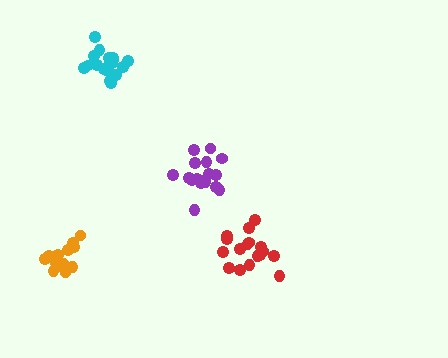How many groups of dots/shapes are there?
There are 4 groups.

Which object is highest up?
The cyan cluster is topmost.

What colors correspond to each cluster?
The clusters are colored: red, purple, orange, cyan.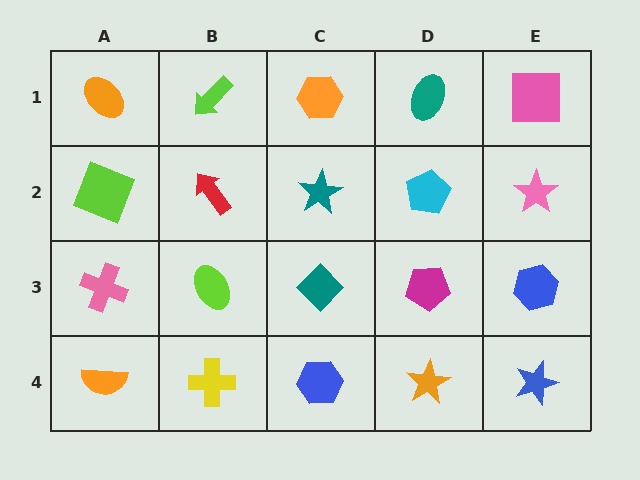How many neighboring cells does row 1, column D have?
3.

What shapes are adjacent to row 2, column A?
An orange ellipse (row 1, column A), a pink cross (row 3, column A), a red arrow (row 2, column B).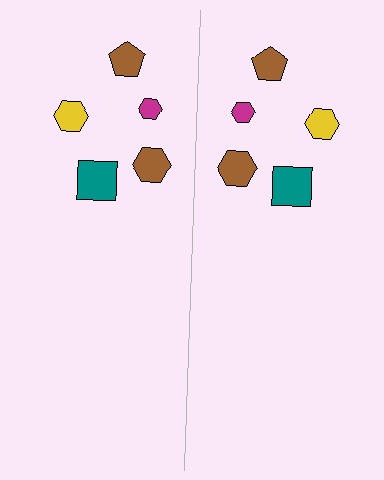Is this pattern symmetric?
Yes, this pattern has bilateral (reflection) symmetry.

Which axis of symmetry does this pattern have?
The pattern has a vertical axis of symmetry running through the center of the image.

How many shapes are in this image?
There are 10 shapes in this image.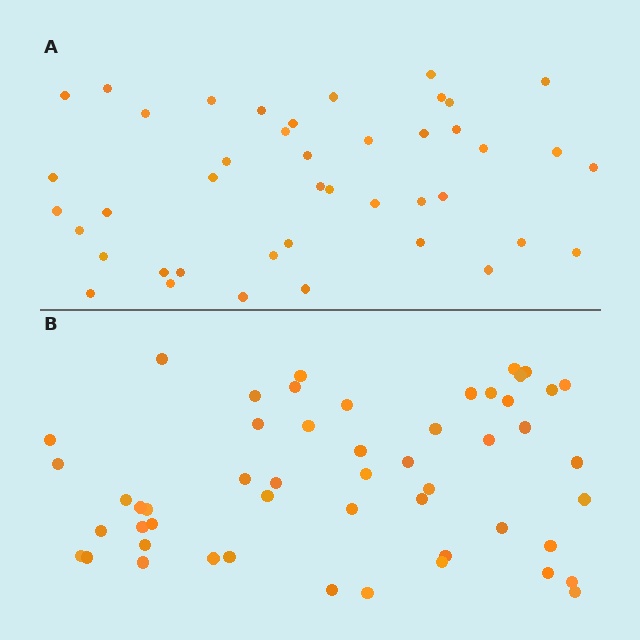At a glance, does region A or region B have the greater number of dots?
Region B (the bottom region) has more dots.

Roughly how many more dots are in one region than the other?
Region B has roughly 8 or so more dots than region A.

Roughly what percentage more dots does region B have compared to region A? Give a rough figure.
About 20% more.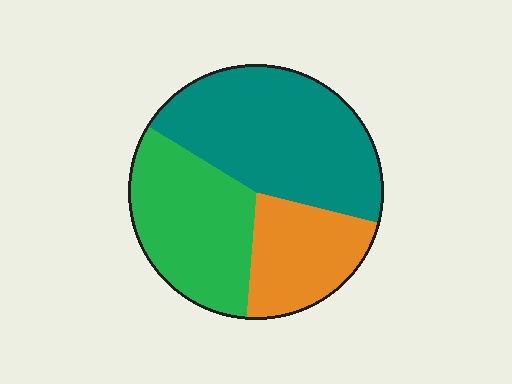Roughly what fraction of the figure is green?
Green takes up about one third (1/3) of the figure.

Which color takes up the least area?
Orange, at roughly 20%.